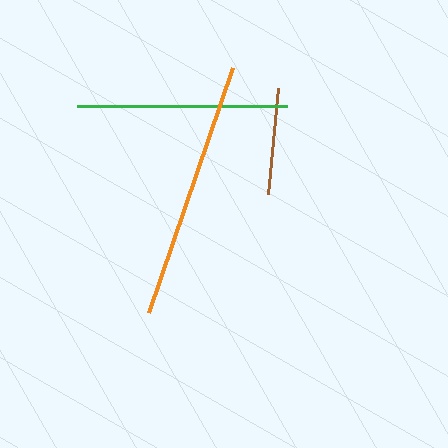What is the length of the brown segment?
The brown segment is approximately 107 pixels long.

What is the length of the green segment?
The green segment is approximately 210 pixels long.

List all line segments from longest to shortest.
From longest to shortest: orange, green, brown.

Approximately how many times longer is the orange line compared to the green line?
The orange line is approximately 1.2 times the length of the green line.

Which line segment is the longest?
The orange line is the longest at approximately 259 pixels.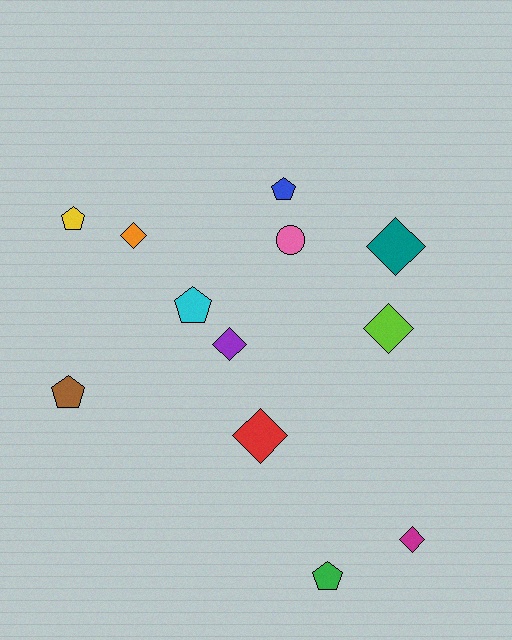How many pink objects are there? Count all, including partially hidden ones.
There is 1 pink object.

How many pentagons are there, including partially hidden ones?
There are 5 pentagons.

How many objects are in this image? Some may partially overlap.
There are 12 objects.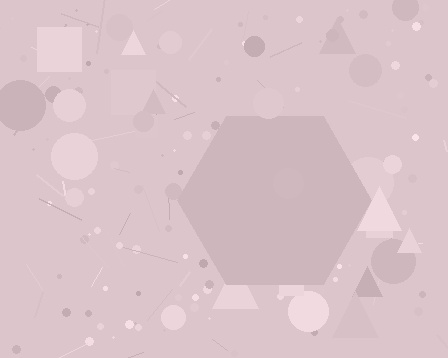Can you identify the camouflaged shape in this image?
The camouflaged shape is a hexagon.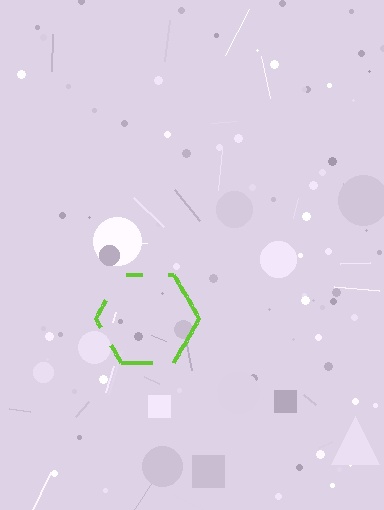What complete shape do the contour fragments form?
The contour fragments form a hexagon.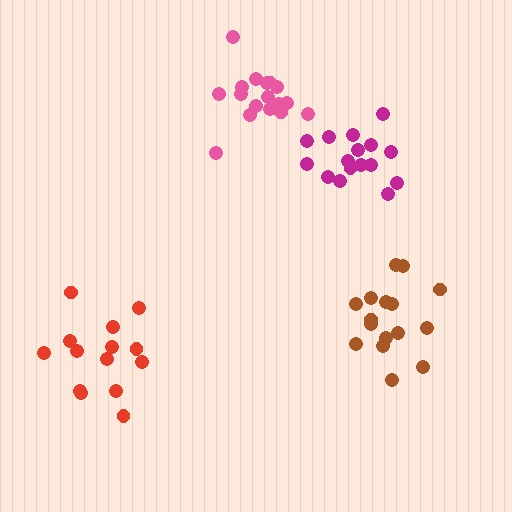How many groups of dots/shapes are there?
There are 4 groups.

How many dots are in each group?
Group 1: 17 dots, Group 2: 14 dots, Group 3: 16 dots, Group 4: 16 dots (63 total).